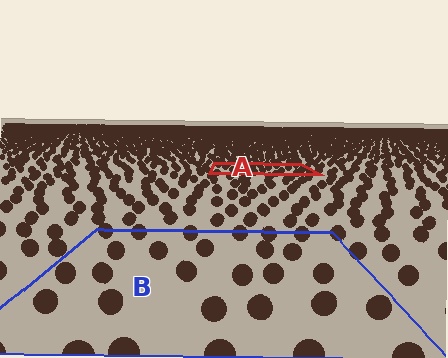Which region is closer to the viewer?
Region B is closer. The texture elements there are larger and more spread out.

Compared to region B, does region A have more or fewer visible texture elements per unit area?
Region A has more texture elements per unit area — they are packed more densely because it is farther away.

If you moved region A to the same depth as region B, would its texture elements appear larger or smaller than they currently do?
They would appear larger. At a closer depth, the same texture elements are projected at a bigger on-screen size.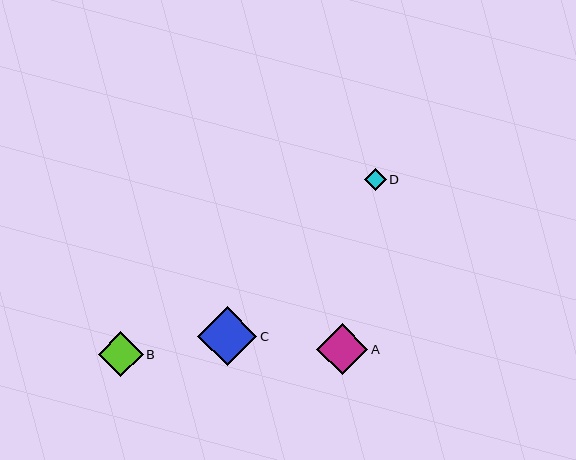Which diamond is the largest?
Diamond C is the largest with a size of approximately 59 pixels.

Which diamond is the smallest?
Diamond D is the smallest with a size of approximately 22 pixels.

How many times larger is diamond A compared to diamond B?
Diamond A is approximately 1.1 times the size of diamond B.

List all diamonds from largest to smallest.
From largest to smallest: C, A, B, D.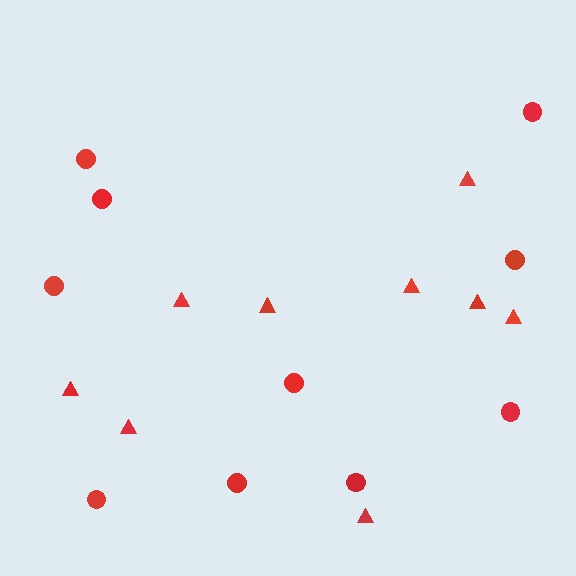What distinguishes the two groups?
There are 2 groups: one group of triangles (9) and one group of circles (10).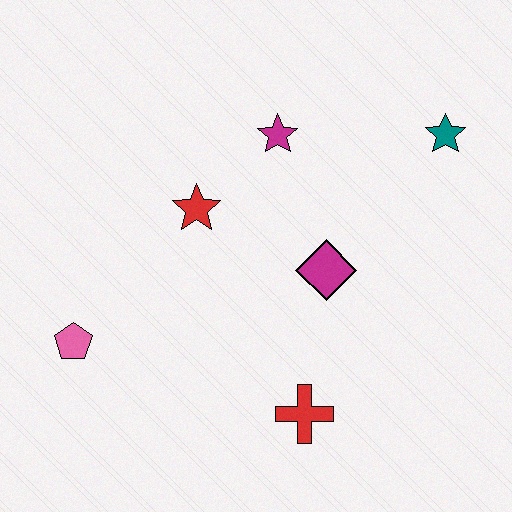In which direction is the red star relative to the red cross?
The red star is above the red cross.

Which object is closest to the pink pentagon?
The red star is closest to the pink pentagon.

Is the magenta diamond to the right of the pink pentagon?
Yes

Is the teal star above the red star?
Yes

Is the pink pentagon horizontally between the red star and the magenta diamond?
No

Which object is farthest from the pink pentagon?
The teal star is farthest from the pink pentagon.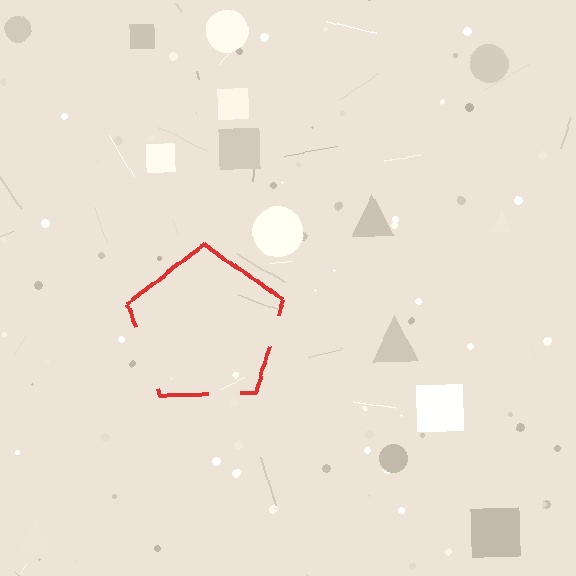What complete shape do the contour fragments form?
The contour fragments form a pentagon.